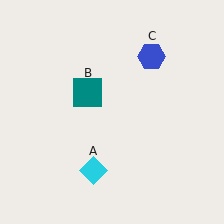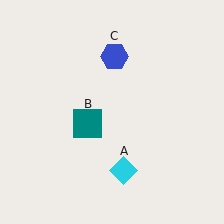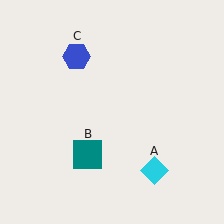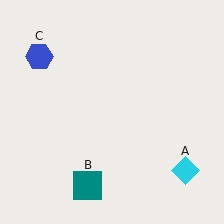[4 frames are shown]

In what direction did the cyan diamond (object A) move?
The cyan diamond (object A) moved right.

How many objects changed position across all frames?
3 objects changed position: cyan diamond (object A), teal square (object B), blue hexagon (object C).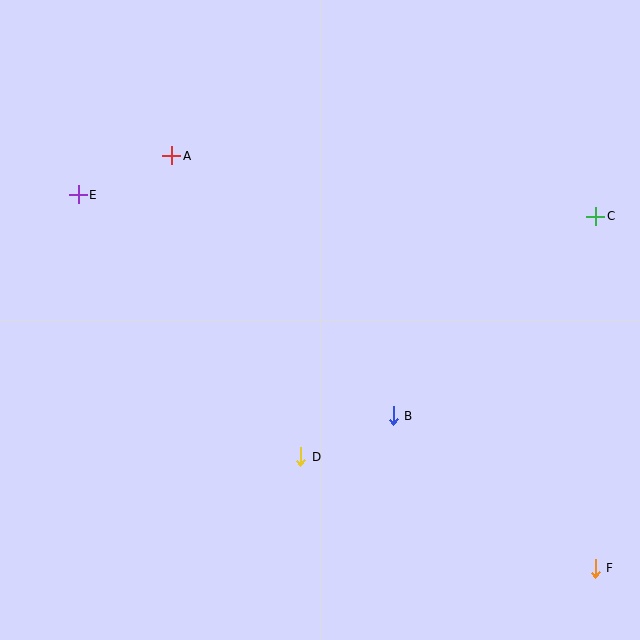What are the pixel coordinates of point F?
Point F is at (595, 568).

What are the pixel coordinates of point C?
Point C is at (596, 216).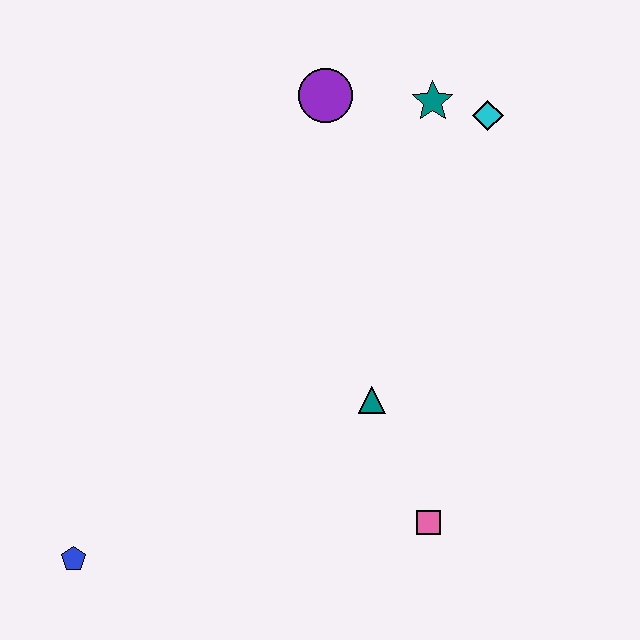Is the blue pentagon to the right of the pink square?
No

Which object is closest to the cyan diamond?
The teal star is closest to the cyan diamond.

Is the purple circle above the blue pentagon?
Yes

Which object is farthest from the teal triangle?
The blue pentagon is farthest from the teal triangle.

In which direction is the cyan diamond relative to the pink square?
The cyan diamond is above the pink square.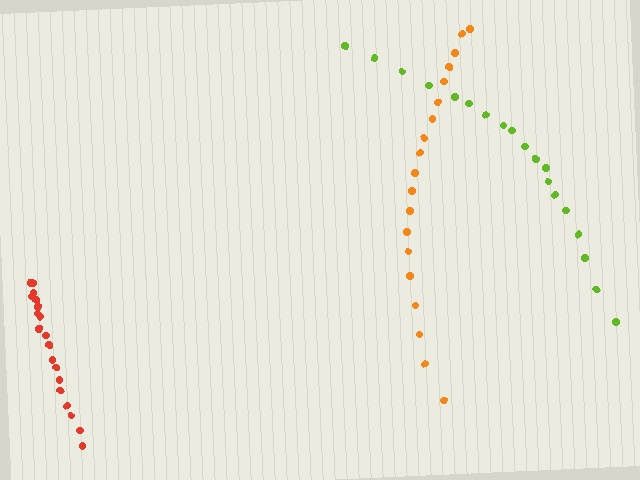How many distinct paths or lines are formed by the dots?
There are 3 distinct paths.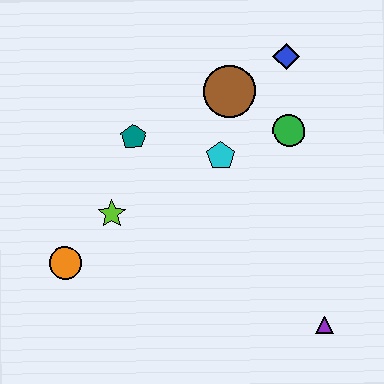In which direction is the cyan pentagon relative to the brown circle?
The cyan pentagon is below the brown circle.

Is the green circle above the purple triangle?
Yes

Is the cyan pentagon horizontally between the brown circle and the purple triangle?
No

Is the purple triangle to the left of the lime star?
No